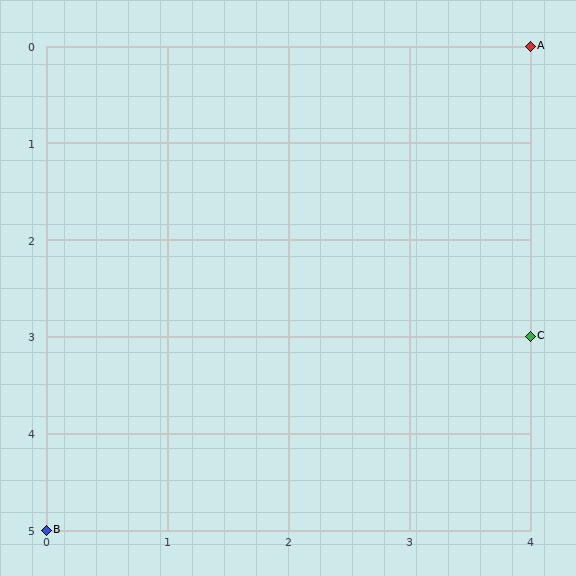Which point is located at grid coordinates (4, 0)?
Point A is at (4, 0).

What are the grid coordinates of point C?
Point C is at grid coordinates (4, 3).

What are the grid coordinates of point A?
Point A is at grid coordinates (4, 0).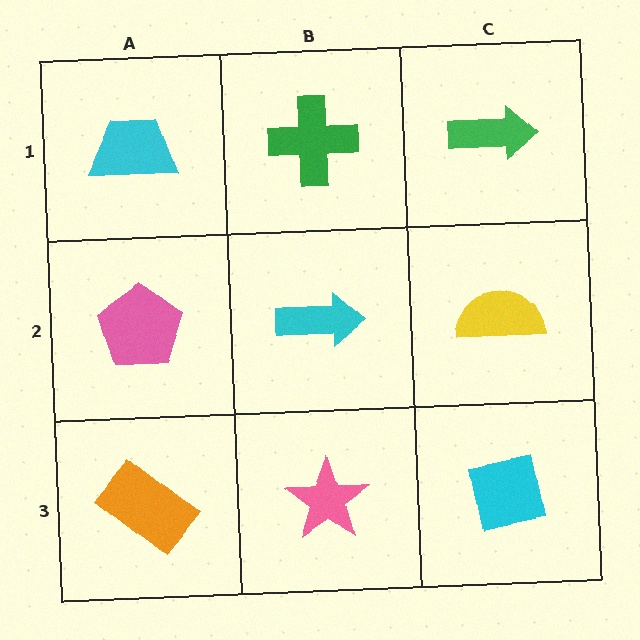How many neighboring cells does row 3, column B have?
3.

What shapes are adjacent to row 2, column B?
A green cross (row 1, column B), a pink star (row 3, column B), a pink pentagon (row 2, column A), a yellow semicircle (row 2, column C).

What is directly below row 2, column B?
A pink star.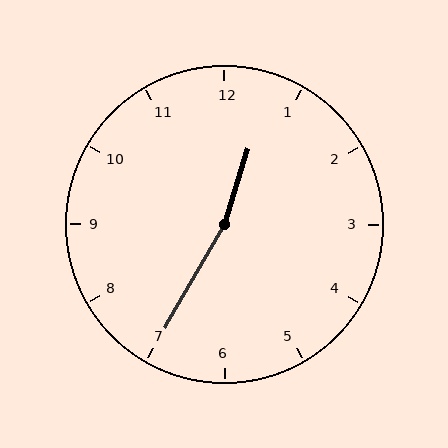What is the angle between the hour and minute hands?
Approximately 168 degrees.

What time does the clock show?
12:35.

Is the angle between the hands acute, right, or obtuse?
It is obtuse.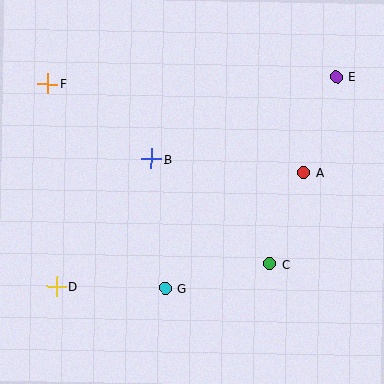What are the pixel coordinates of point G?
Point G is at (166, 288).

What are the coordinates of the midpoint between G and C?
The midpoint between G and C is at (217, 276).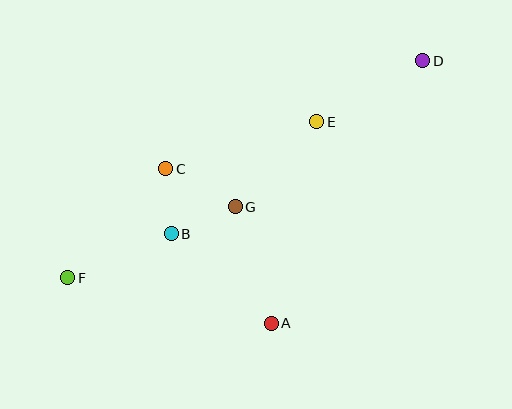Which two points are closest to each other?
Points B and C are closest to each other.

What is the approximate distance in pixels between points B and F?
The distance between B and F is approximately 112 pixels.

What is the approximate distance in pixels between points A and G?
The distance between A and G is approximately 122 pixels.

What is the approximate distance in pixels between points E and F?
The distance between E and F is approximately 294 pixels.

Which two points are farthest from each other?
Points D and F are farthest from each other.